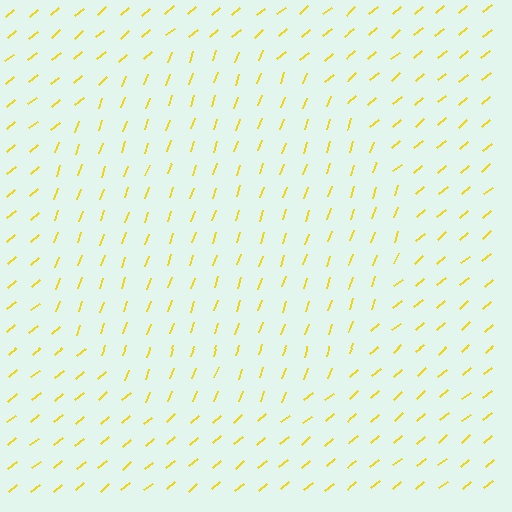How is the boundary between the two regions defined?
The boundary is defined purely by a change in line orientation (approximately 31 degrees difference). All lines are the same color and thickness.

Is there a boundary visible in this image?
Yes, there is a texture boundary formed by a change in line orientation.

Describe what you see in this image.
The image is filled with small yellow line segments. A circle region in the image has lines oriented differently from the surrounding lines, creating a visible texture boundary.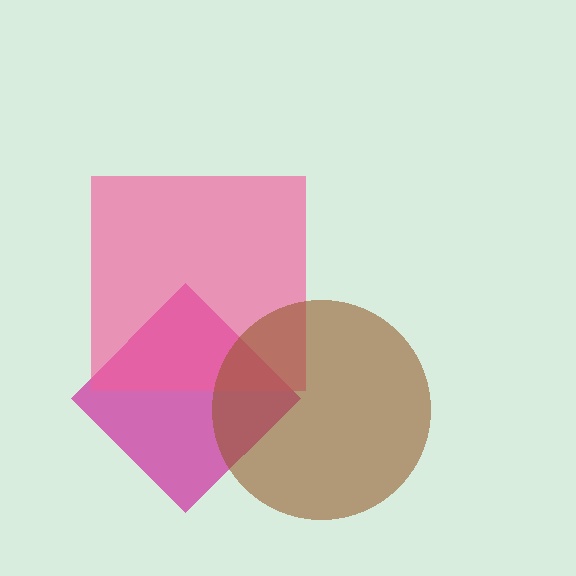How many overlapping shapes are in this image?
There are 3 overlapping shapes in the image.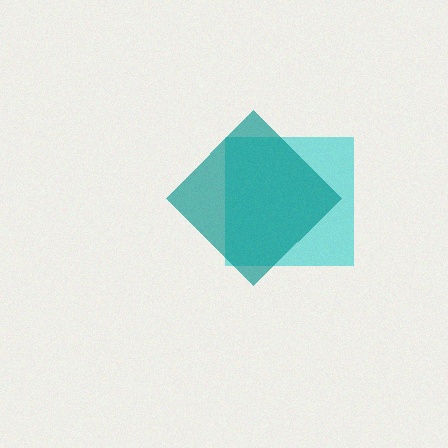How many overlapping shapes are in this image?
There are 2 overlapping shapes in the image.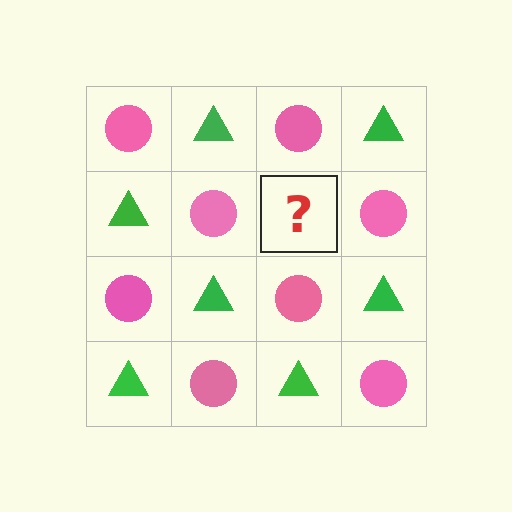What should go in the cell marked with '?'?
The missing cell should contain a green triangle.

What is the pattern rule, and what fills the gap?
The rule is that it alternates pink circle and green triangle in a checkerboard pattern. The gap should be filled with a green triangle.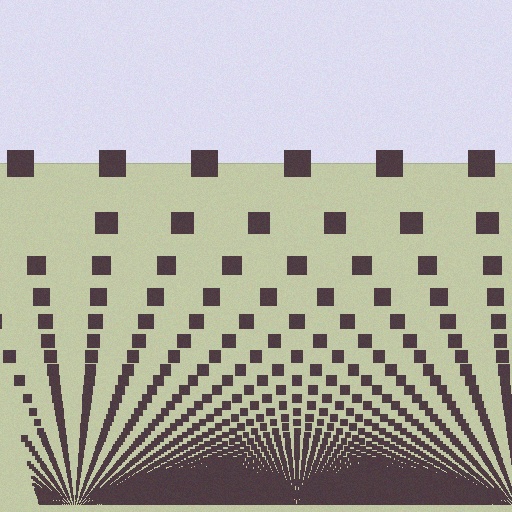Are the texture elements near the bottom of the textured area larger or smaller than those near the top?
Smaller. The gradient is inverted — elements near the bottom are smaller and denser.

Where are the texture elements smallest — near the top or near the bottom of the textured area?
Near the bottom.